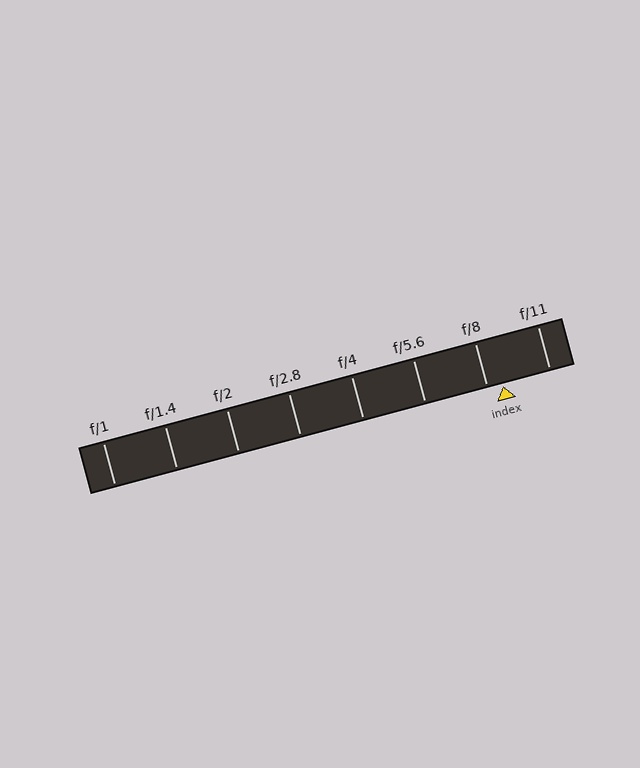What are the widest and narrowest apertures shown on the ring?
The widest aperture shown is f/1 and the narrowest is f/11.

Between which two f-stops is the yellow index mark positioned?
The index mark is between f/8 and f/11.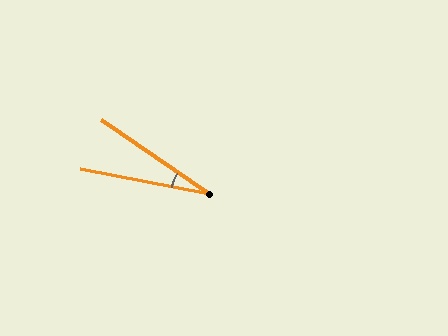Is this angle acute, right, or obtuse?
It is acute.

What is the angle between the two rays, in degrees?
Approximately 23 degrees.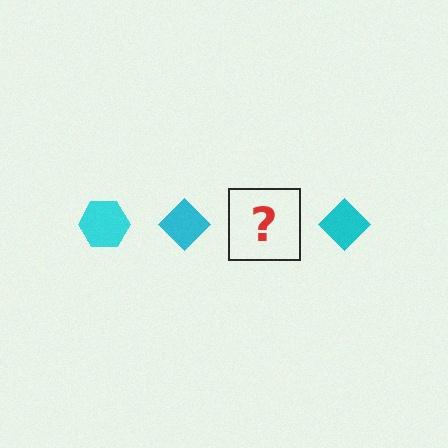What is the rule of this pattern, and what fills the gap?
The rule is that the pattern cycles through hexagon, diamond shapes in cyan. The gap should be filled with a cyan hexagon.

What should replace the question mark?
The question mark should be replaced with a cyan hexagon.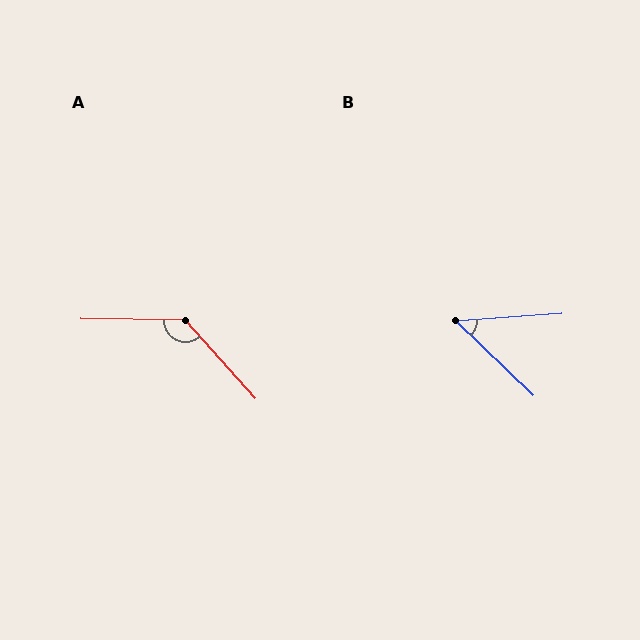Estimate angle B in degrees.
Approximately 48 degrees.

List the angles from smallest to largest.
B (48°), A (132°).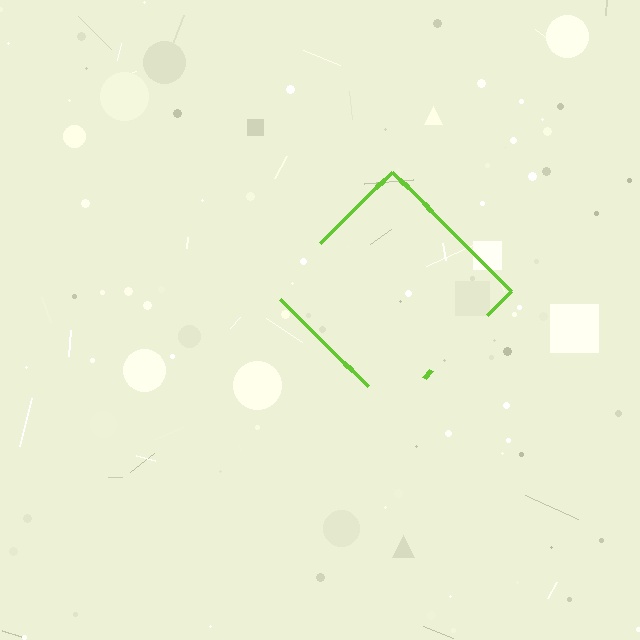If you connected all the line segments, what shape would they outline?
They would outline a diamond.